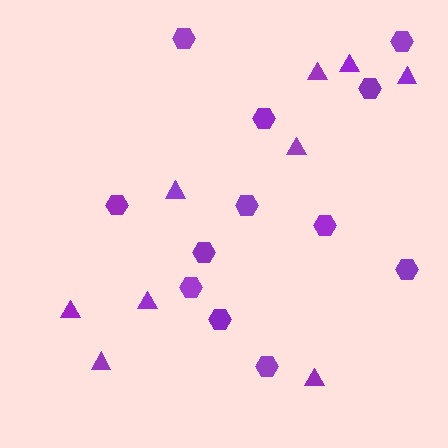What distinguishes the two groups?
There are 2 groups: one group of triangles (9) and one group of hexagons (12).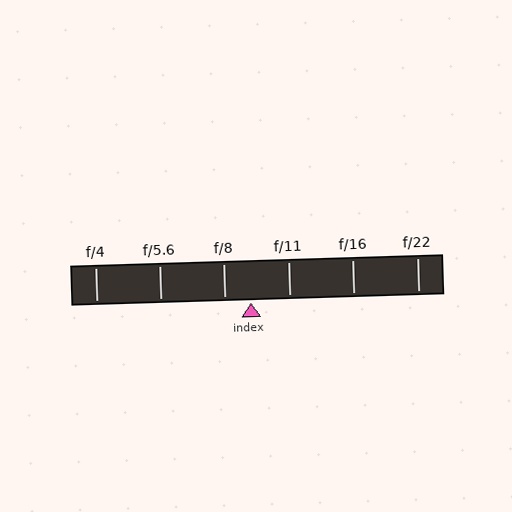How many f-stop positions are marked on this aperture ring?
There are 6 f-stop positions marked.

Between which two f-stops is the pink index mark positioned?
The index mark is between f/8 and f/11.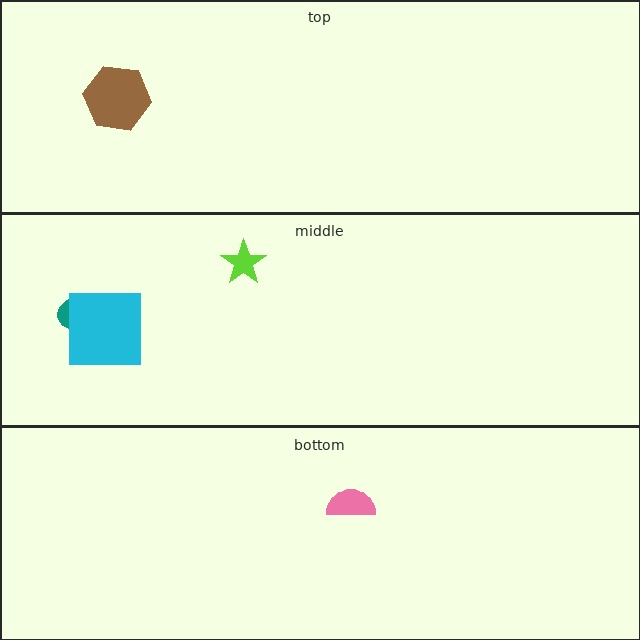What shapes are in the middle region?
The lime star, the teal ellipse, the cyan square.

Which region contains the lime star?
The middle region.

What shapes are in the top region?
The brown hexagon.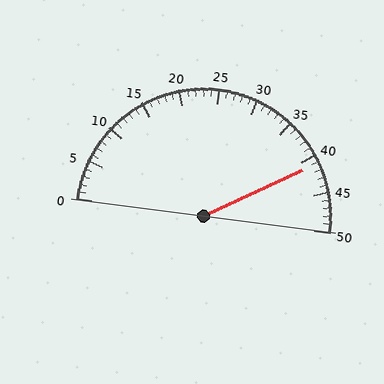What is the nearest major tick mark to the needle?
The nearest major tick mark is 40.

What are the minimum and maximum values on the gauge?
The gauge ranges from 0 to 50.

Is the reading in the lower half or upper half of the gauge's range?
The reading is in the upper half of the range (0 to 50).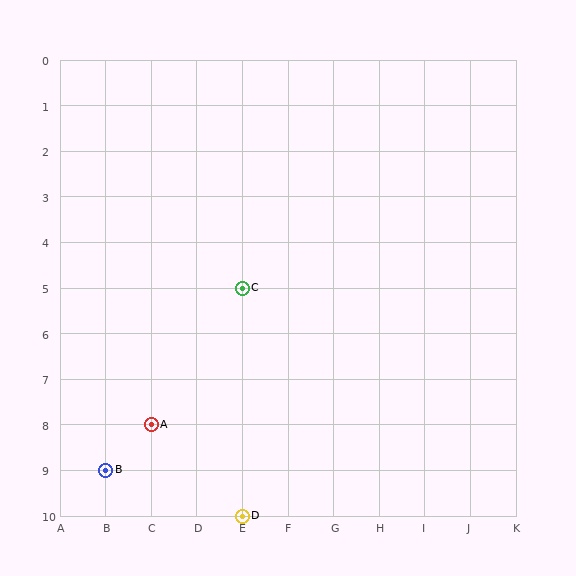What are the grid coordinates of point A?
Point A is at grid coordinates (C, 8).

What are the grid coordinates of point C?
Point C is at grid coordinates (E, 5).